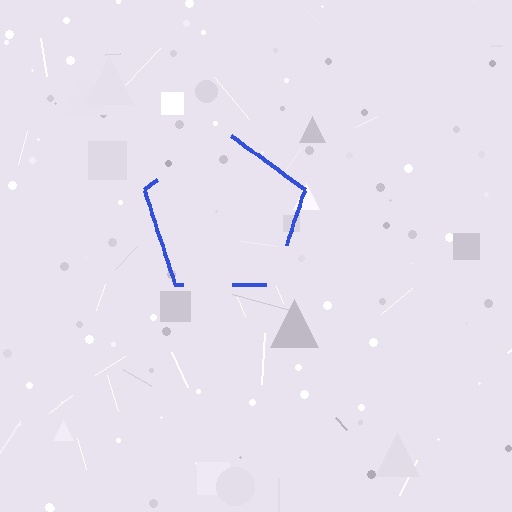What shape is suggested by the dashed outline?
The dashed outline suggests a pentagon.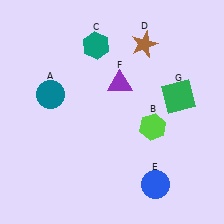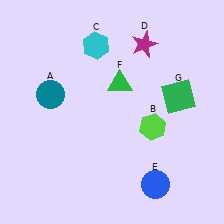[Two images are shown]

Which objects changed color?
C changed from teal to cyan. D changed from brown to magenta. F changed from purple to green.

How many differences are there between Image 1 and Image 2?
There are 3 differences between the two images.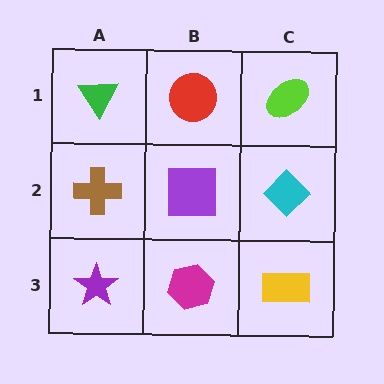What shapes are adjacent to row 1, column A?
A brown cross (row 2, column A), a red circle (row 1, column B).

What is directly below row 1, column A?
A brown cross.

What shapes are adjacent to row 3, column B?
A purple square (row 2, column B), a purple star (row 3, column A), a yellow rectangle (row 3, column C).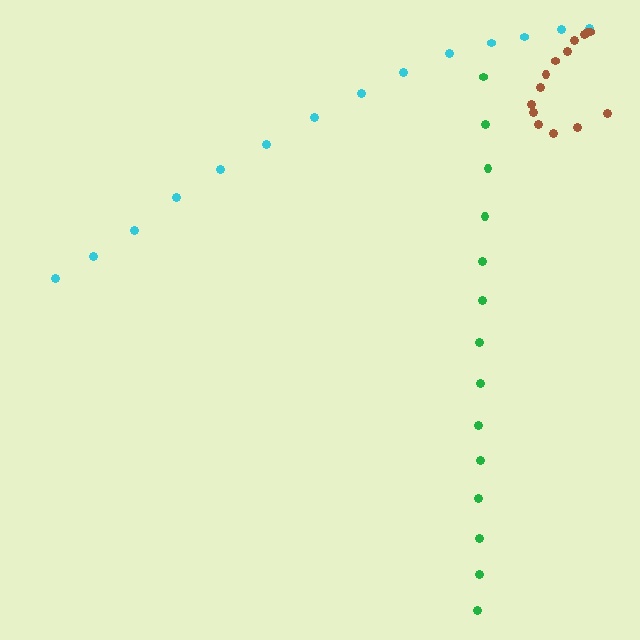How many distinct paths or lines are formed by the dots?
There are 3 distinct paths.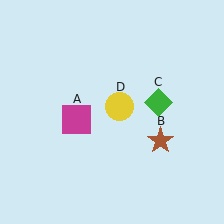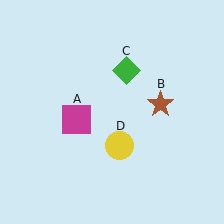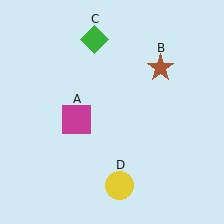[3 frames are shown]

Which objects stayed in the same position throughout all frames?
Magenta square (object A) remained stationary.